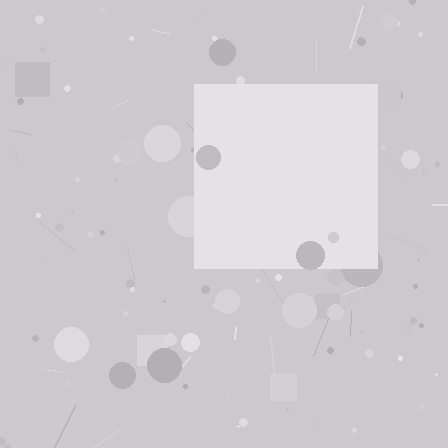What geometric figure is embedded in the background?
A square is embedded in the background.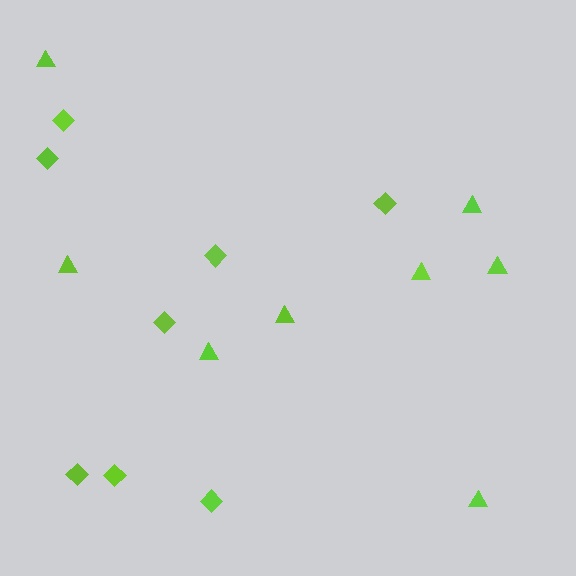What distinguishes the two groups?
There are 2 groups: one group of diamonds (8) and one group of triangles (8).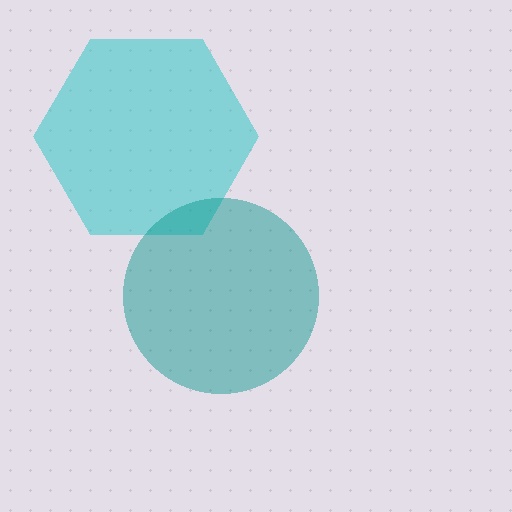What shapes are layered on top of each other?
The layered shapes are: a cyan hexagon, a teal circle.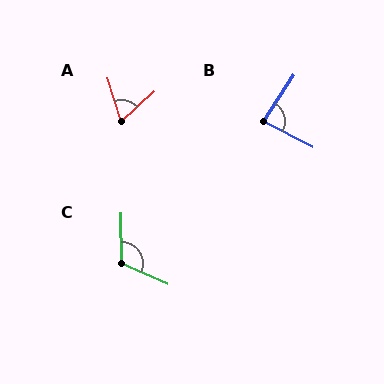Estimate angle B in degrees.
Approximately 84 degrees.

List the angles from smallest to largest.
A (65°), B (84°), C (114°).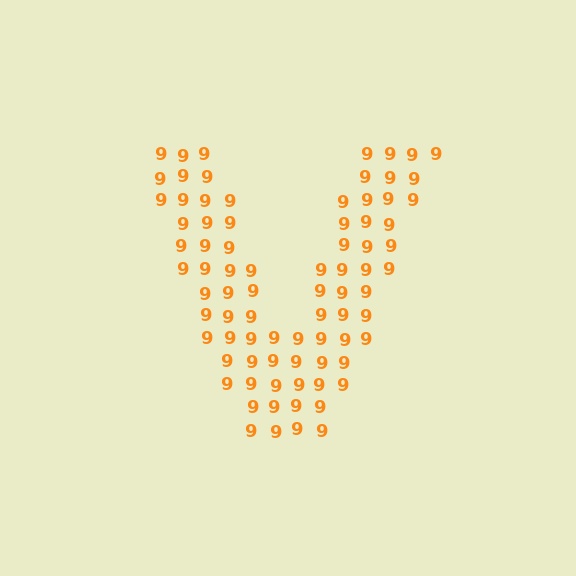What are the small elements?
The small elements are digit 9's.